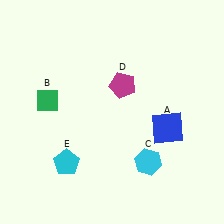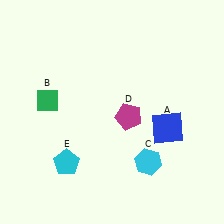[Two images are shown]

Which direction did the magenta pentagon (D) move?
The magenta pentagon (D) moved down.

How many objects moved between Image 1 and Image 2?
1 object moved between the two images.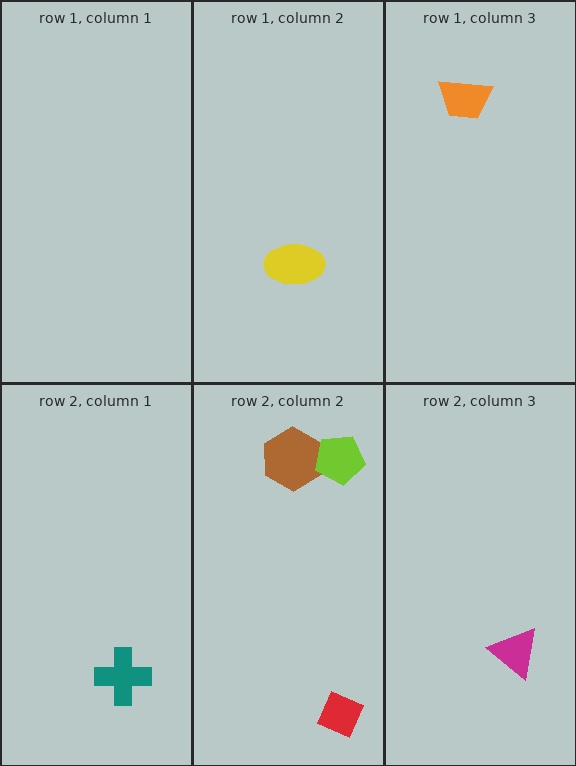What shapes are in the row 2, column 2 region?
The brown hexagon, the red diamond, the lime pentagon.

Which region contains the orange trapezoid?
The row 1, column 3 region.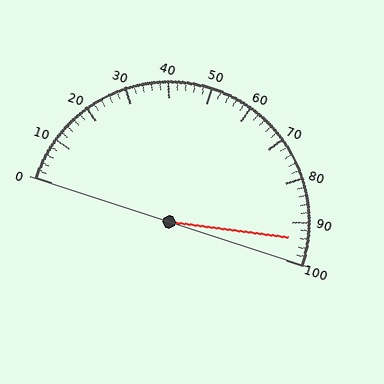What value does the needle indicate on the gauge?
The needle indicates approximately 94.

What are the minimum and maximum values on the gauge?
The gauge ranges from 0 to 100.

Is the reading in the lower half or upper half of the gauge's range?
The reading is in the upper half of the range (0 to 100).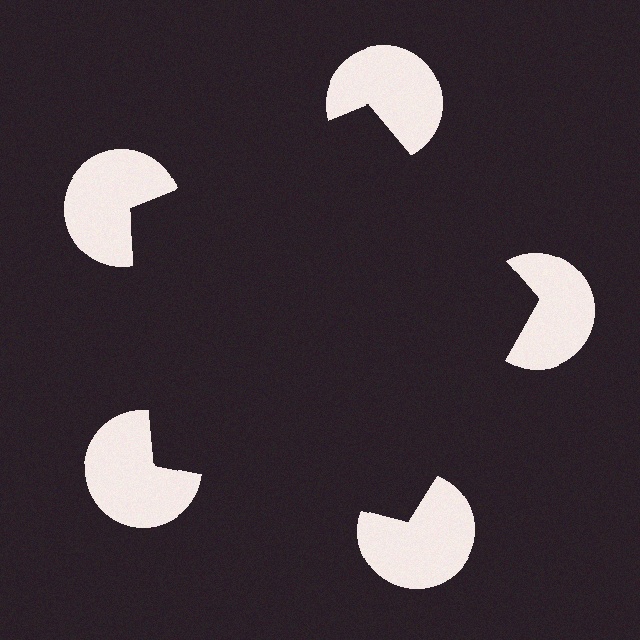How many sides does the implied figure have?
5 sides.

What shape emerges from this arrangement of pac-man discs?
An illusory pentagon — its edges are inferred from the aligned wedge cuts in the pac-man discs, not physically drawn.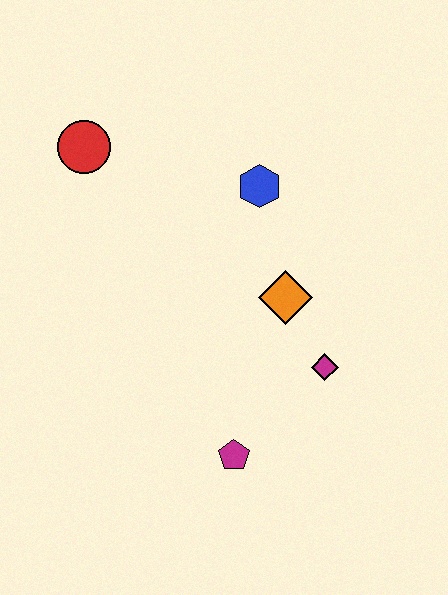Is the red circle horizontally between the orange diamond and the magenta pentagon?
No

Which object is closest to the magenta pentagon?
The magenta diamond is closest to the magenta pentagon.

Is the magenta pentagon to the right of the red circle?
Yes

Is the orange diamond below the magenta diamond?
No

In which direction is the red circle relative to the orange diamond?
The red circle is to the left of the orange diamond.